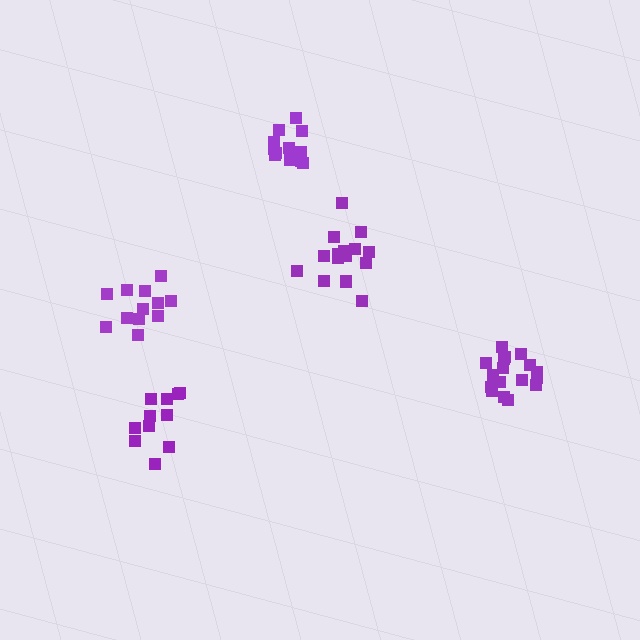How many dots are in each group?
Group 1: 11 dots, Group 2: 12 dots, Group 3: 16 dots, Group 4: 12 dots, Group 5: 17 dots (68 total).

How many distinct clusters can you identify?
There are 5 distinct clusters.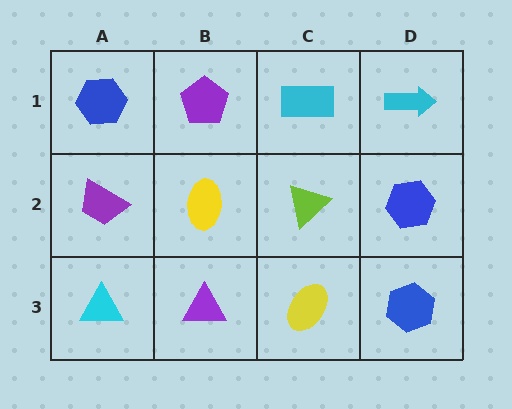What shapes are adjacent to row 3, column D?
A blue hexagon (row 2, column D), a yellow ellipse (row 3, column C).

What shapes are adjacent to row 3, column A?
A purple trapezoid (row 2, column A), a purple triangle (row 3, column B).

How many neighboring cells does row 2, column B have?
4.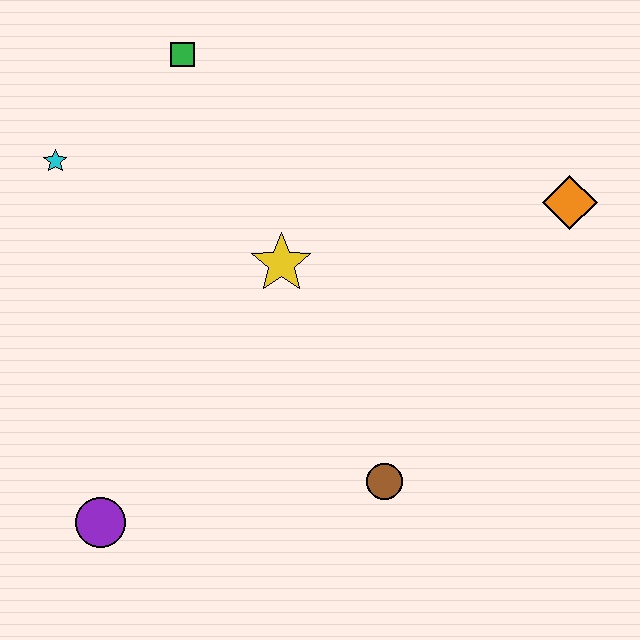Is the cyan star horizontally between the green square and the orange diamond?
No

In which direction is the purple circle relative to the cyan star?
The purple circle is below the cyan star.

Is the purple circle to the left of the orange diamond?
Yes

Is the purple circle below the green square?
Yes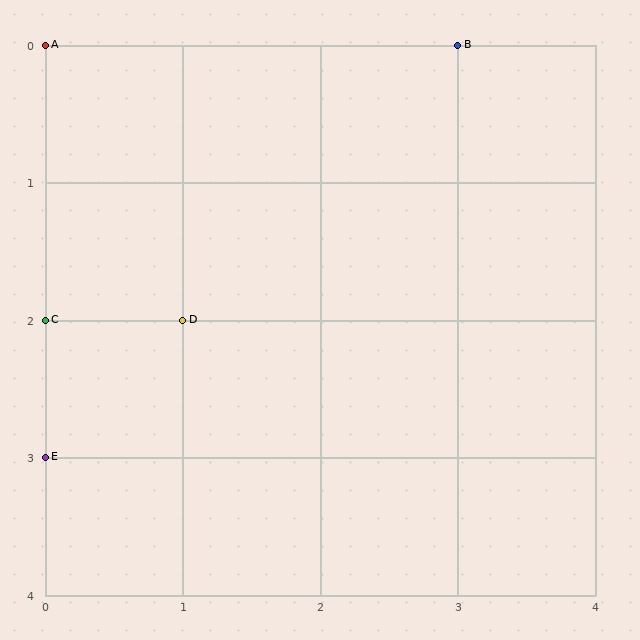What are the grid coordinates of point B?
Point B is at grid coordinates (3, 0).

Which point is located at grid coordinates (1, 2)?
Point D is at (1, 2).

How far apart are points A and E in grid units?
Points A and E are 3 rows apart.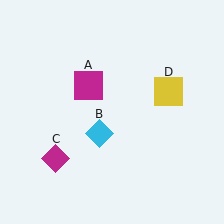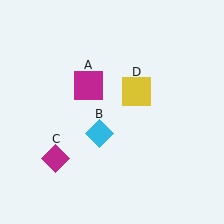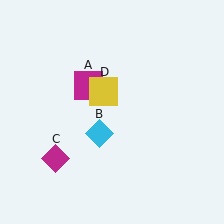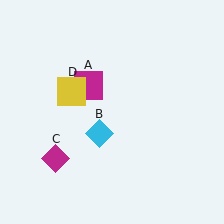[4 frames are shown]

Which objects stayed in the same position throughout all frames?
Magenta square (object A) and cyan diamond (object B) and magenta diamond (object C) remained stationary.